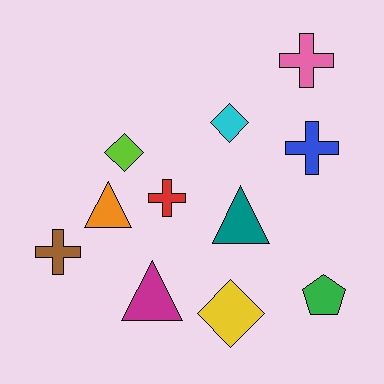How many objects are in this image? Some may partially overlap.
There are 11 objects.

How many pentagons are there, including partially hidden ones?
There is 1 pentagon.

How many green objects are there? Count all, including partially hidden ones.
There is 1 green object.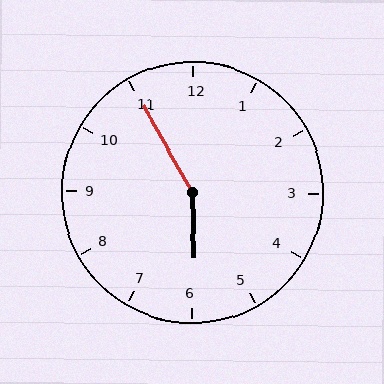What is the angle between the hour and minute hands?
Approximately 152 degrees.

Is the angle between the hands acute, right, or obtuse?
It is obtuse.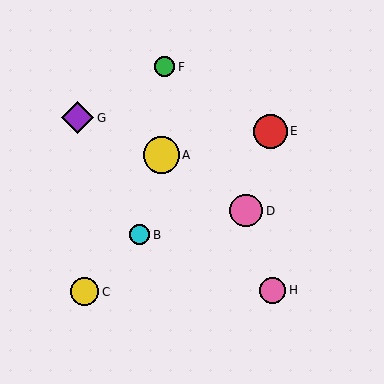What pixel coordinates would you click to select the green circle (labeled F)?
Click at (165, 67) to select the green circle F.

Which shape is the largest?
The yellow circle (labeled A) is the largest.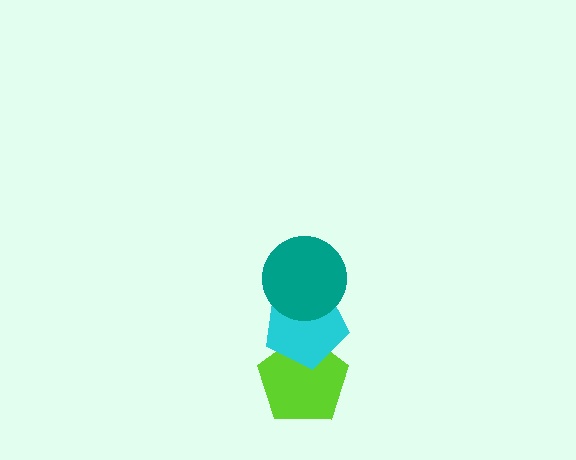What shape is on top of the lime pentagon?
The cyan pentagon is on top of the lime pentagon.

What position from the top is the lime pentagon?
The lime pentagon is 3rd from the top.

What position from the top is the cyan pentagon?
The cyan pentagon is 2nd from the top.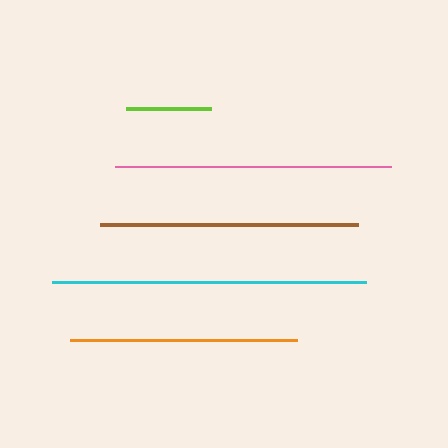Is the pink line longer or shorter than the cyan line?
The cyan line is longer than the pink line.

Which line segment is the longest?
The cyan line is the longest at approximately 314 pixels.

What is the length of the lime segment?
The lime segment is approximately 86 pixels long.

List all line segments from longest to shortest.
From longest to shortest: cyan, pink, brown, orange, lime.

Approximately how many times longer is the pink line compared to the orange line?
The pink line is approximately 1.2 times the length of the orange line.